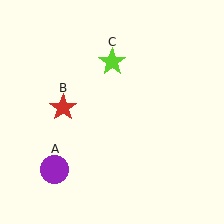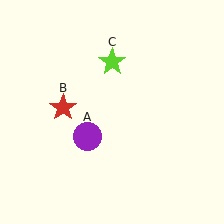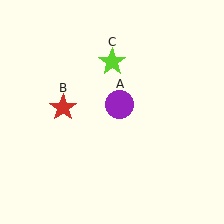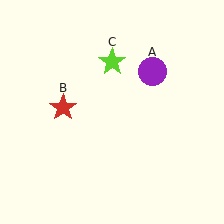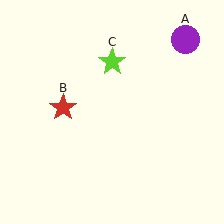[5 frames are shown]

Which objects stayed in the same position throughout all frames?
Red star (object B) and lime star (object C) remained stationary.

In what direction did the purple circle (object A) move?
The purple circle (object A) moved up and to the right.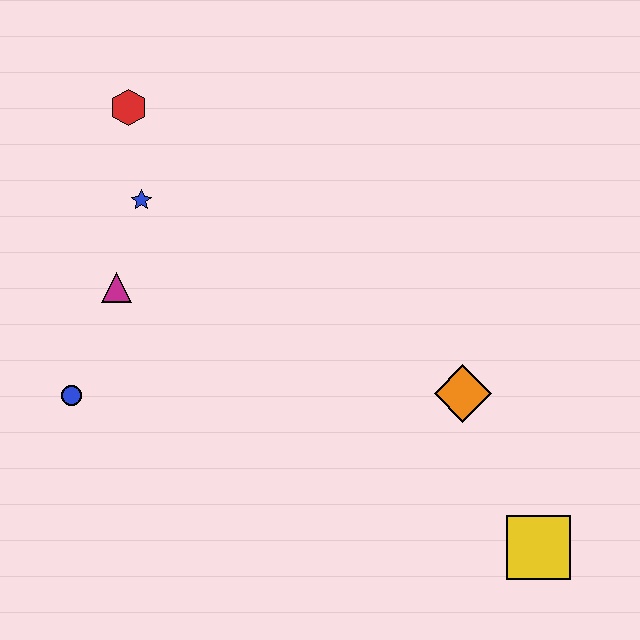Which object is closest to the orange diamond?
The yellow square is closest to the orange diamond.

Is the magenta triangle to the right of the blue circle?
Yes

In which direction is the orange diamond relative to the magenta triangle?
The orange diamond is to the right of the magenta triangle.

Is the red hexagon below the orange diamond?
No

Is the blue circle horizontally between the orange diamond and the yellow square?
No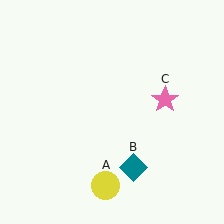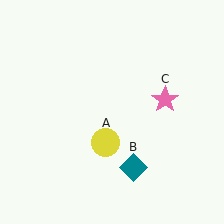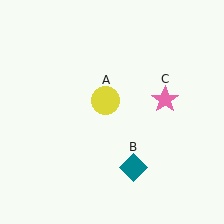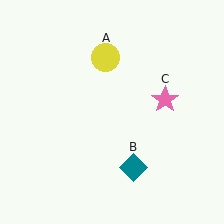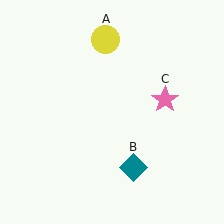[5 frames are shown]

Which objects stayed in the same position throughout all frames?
Teal diamond (object B) and pink star (object C) remained stationary.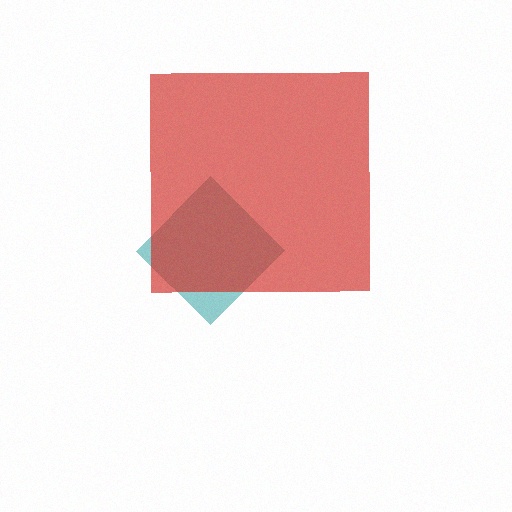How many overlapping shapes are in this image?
There are 2 overlapping shapes in the image.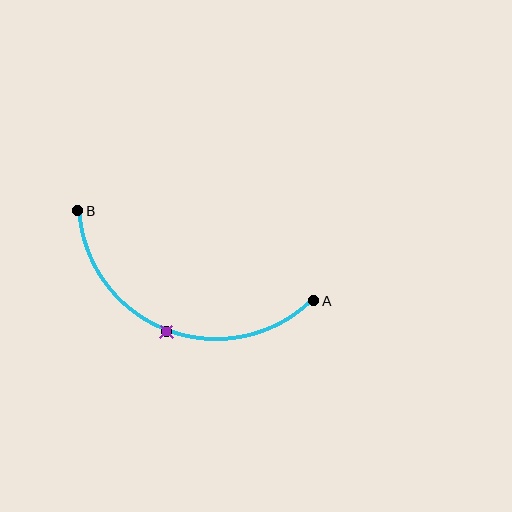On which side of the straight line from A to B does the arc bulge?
The arc bulges below the straight line connecting A and B.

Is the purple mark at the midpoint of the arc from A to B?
Yes. The purple mark lies on the arc at equal arc-length from both A and B — it is the arc midpoint.